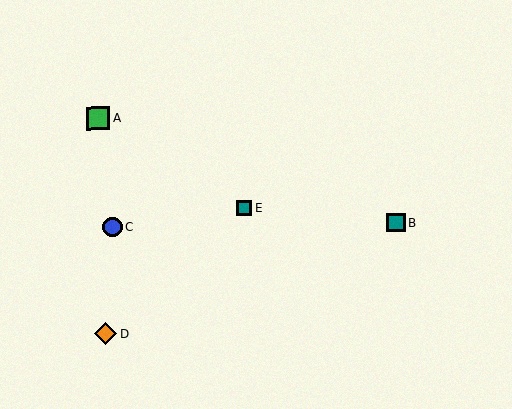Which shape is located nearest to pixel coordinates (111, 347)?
The orange diamond (labeled D) at (106, 334) is nearest to that location.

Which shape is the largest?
The green square (labeled A) is the largest.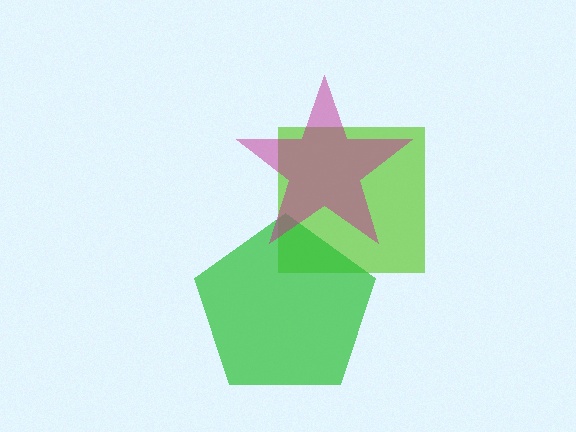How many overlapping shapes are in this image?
There are 3 overlapping shapes in the image.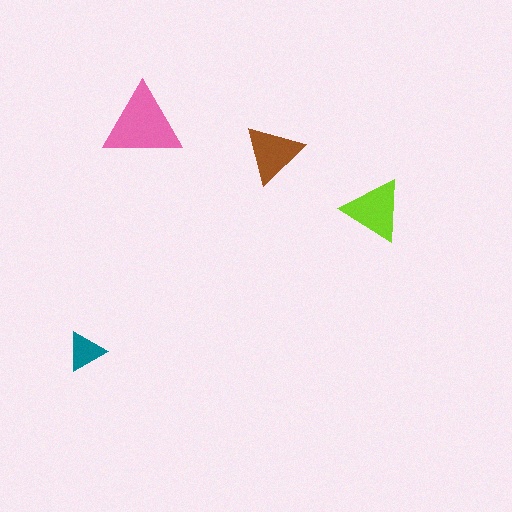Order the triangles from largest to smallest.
the pink one, the lime one, the brown one, the teal one.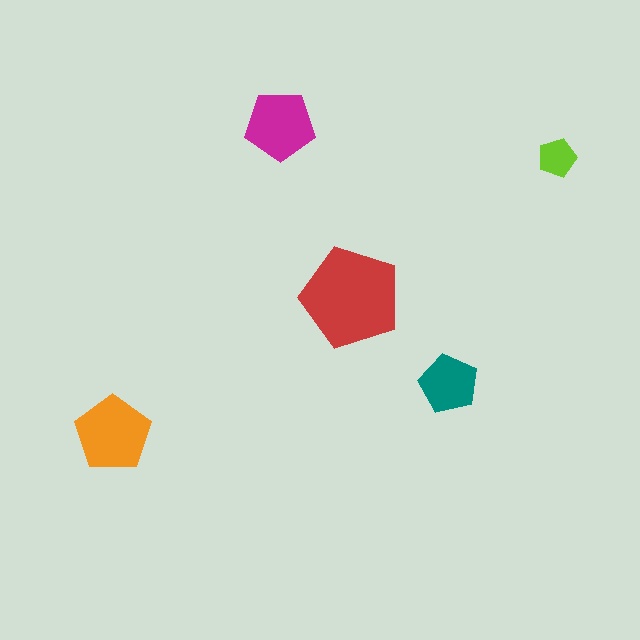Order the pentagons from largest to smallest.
the red one, the orange one, the magenta one, the teal one, the lime one.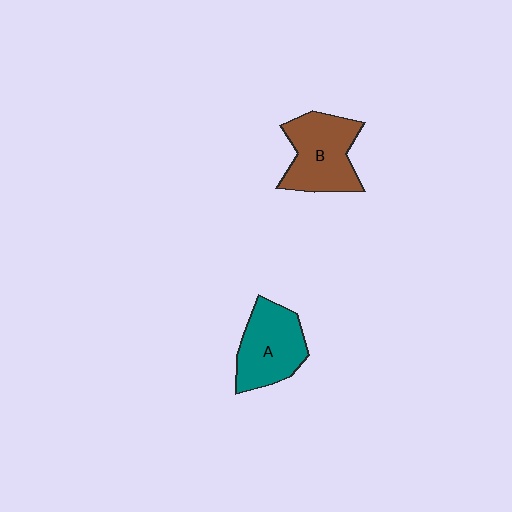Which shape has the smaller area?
Shape A (teal).